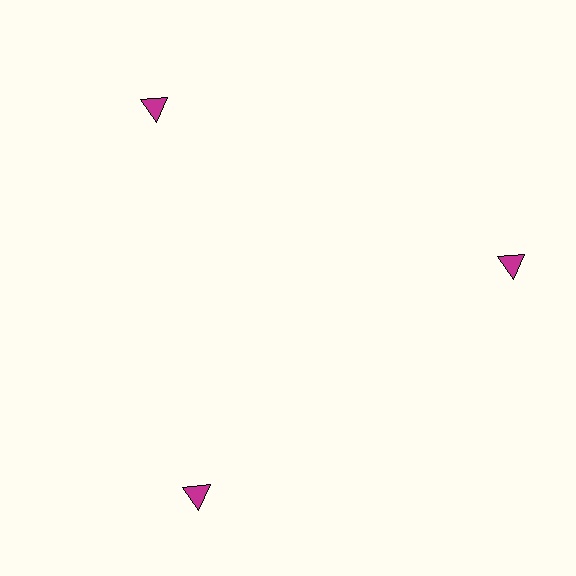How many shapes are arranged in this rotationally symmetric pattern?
There are 3 shapes, arranged in 3 groups of 1.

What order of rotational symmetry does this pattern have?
This pattern has 3-fold rotational symmetry.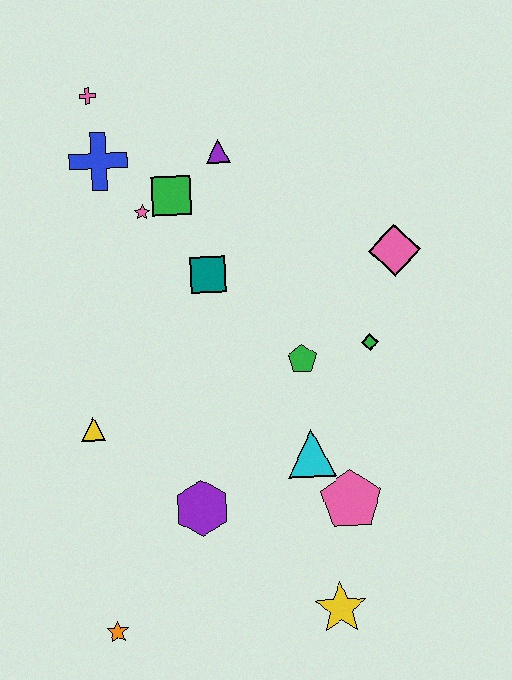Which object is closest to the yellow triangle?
The purple hexagon is closest to the yellow triangle.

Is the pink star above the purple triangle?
No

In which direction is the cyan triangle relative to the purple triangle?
The cyan triangle is below the purple triangle.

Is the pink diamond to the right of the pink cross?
Yes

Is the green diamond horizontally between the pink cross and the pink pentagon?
No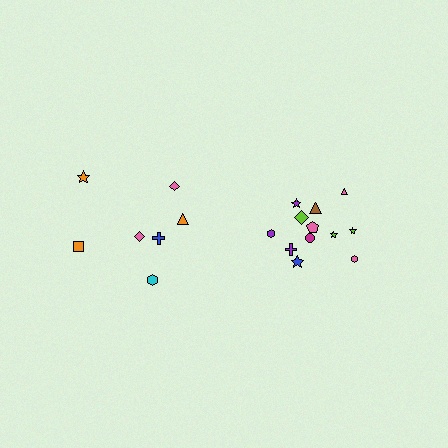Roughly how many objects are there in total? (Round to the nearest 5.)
Roughly 20 objects in total.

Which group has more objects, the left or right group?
The right group.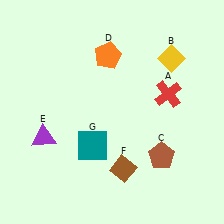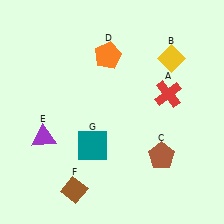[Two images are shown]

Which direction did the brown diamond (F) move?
The brown diamond (F) moved left.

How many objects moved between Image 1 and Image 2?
1 object moved between the two images.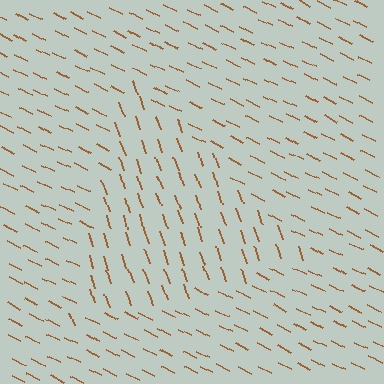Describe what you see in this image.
The image is filled with small brown line segments. A triangle region in the image has lines oriented differently from the surrounding lines, creating a visible texture boundary.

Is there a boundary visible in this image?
Yes, there is a texture boundary formed by a change in line orientation.